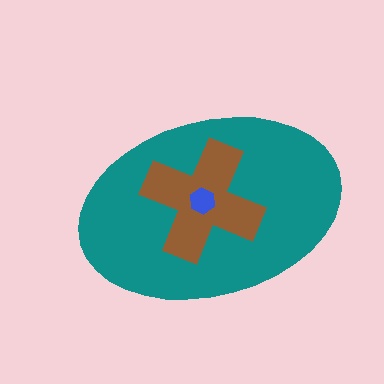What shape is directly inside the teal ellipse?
The brown cross.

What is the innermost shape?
The blue hexagon.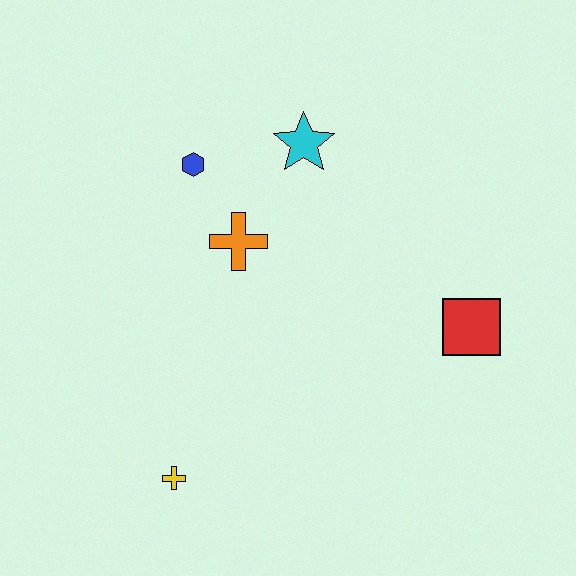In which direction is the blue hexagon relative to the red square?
The blue hexagon is to the left of the red square.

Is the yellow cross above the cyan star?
No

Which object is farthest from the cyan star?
The yellow cross is farthest from the cyan star.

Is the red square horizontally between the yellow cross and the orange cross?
No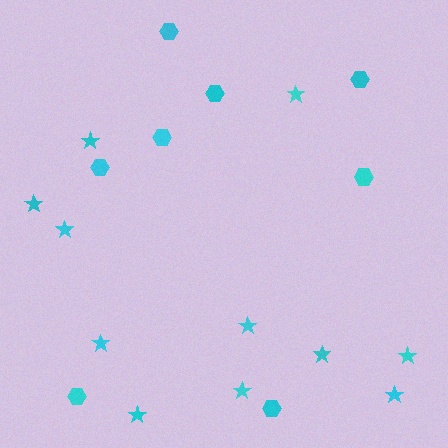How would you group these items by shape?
There are 2 groups: one group of hexagons (8) and one group of stars (11).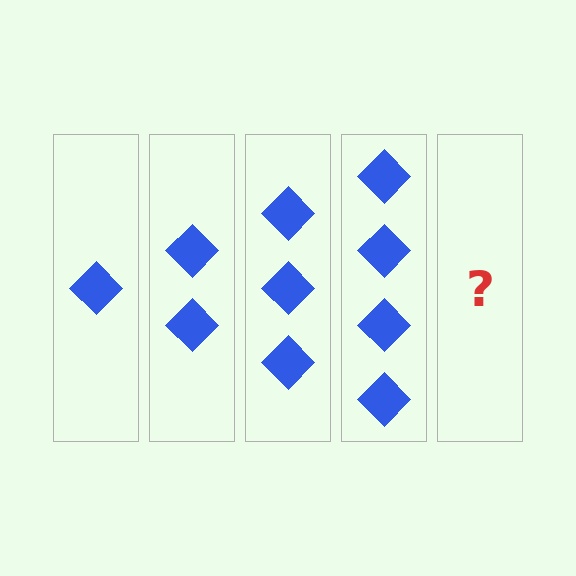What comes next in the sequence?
The next element should be 5 diamonds.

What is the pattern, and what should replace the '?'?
The pattern is that each step adds one more diamond. The '?' should be 5 diamonds.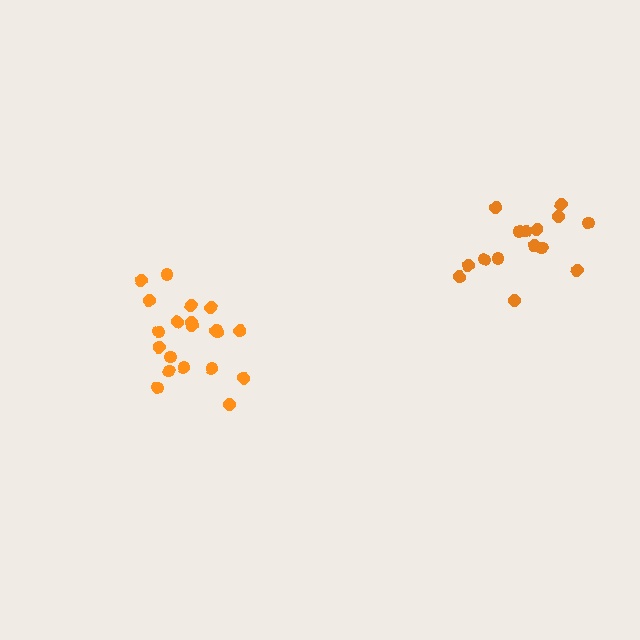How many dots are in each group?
Group 1: 15 dots, Group 2: 20 dots (35 total).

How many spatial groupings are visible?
There are 2 spatial groupings.